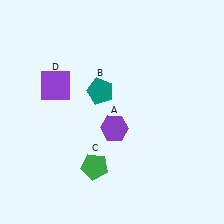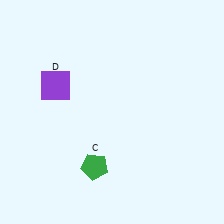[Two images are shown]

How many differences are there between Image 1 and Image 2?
There are 2 differences between the two images.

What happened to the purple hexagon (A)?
The purple hexagon (A) was removed in Image 2. It was in the bottom-right area of Image 1.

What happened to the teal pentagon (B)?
The teal pentagon (B) was removed in Image 2. It was in the top-left area of Image 1.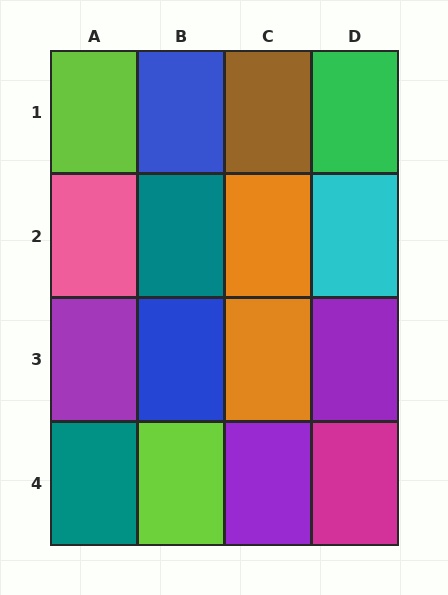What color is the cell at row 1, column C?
Brown.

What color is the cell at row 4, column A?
Teal.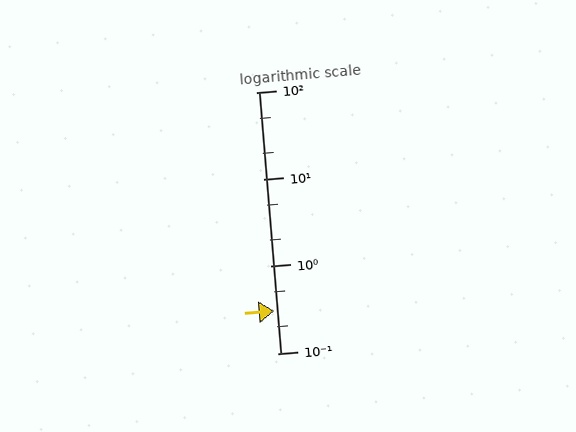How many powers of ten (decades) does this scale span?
The scale spans 3 decades, from 0.1 to 100.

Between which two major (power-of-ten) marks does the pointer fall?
The pointer is between 0.1 and 1.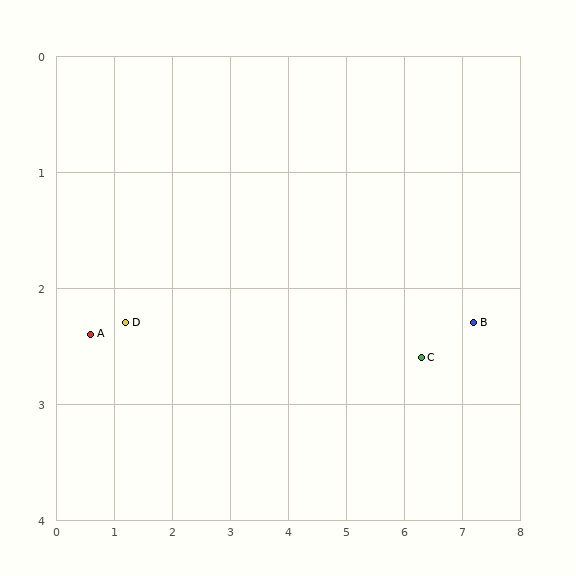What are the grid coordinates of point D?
Point D is at approximately (1.2, 2.3).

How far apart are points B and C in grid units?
Points B and C are about 0.9 grid units apart.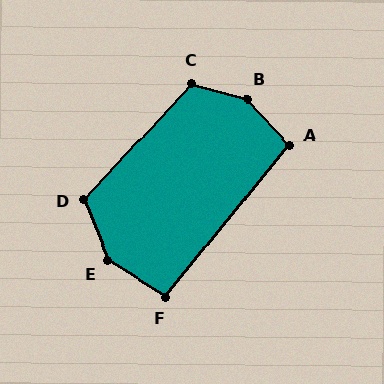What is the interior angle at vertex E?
Approximately 144 degrees (obtuse).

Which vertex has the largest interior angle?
B, at approximately 147 degrees.